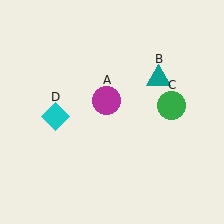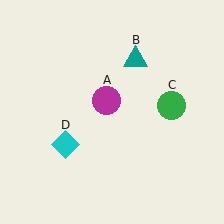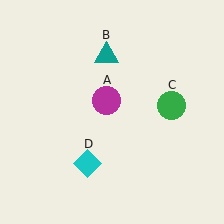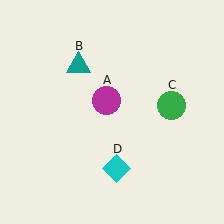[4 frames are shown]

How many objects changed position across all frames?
2 objects changed position: teal triangle (object B), cyan diamond (object D).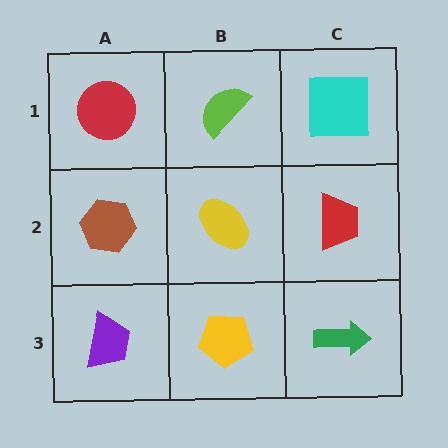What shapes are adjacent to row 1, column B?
A yellow ellipse (row 2, column B), a red circle (row 1, column A), a cyan square (row 1, column C).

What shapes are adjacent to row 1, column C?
A red trapezoid (row 2, column C), a lime semicircle (row 1, column B).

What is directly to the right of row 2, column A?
A yellow ellipse.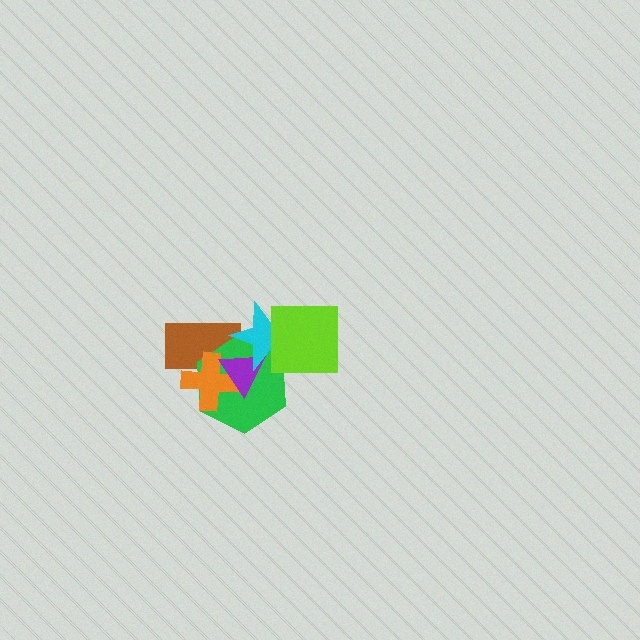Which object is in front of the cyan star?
The lime square is in front of the cyan star.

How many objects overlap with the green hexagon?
4 objects overlap with the green hexagon.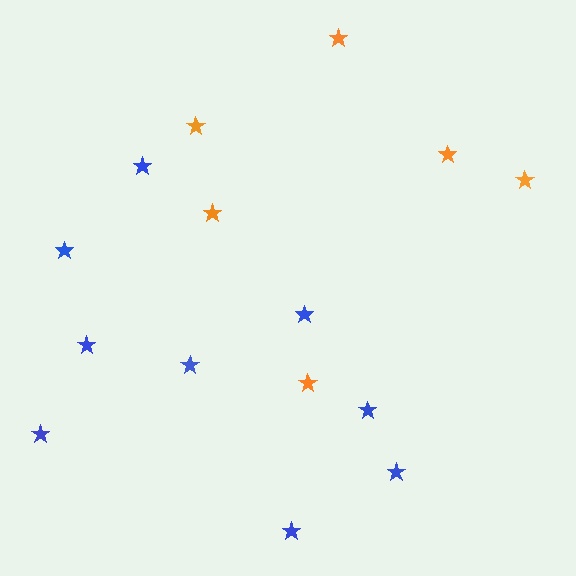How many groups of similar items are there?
There are 2 groups: one group of blue stars (9) and one group of orange stars (6).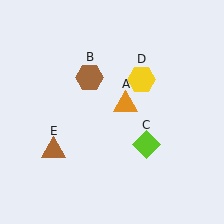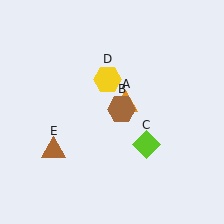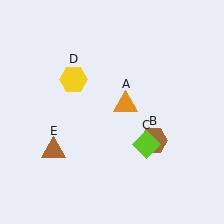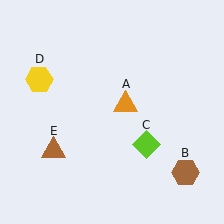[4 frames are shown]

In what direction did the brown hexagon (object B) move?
The brown hexagon (object B) moved down and to the right.